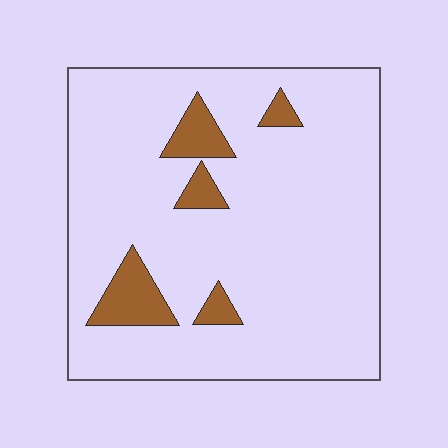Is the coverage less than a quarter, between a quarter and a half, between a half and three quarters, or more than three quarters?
Less than a quarter.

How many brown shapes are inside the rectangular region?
5.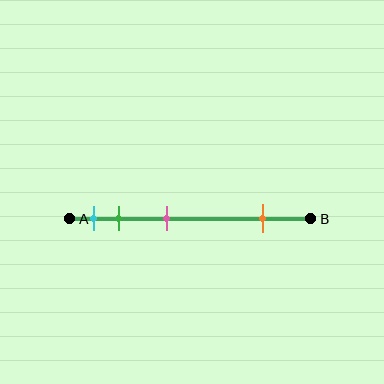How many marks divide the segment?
There are 4 marks dividing the segment.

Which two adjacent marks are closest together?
The cyan and green marks are the closest adjacent pair.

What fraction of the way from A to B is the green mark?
The green mark is approximately 20% (0.2) of the way from A to B.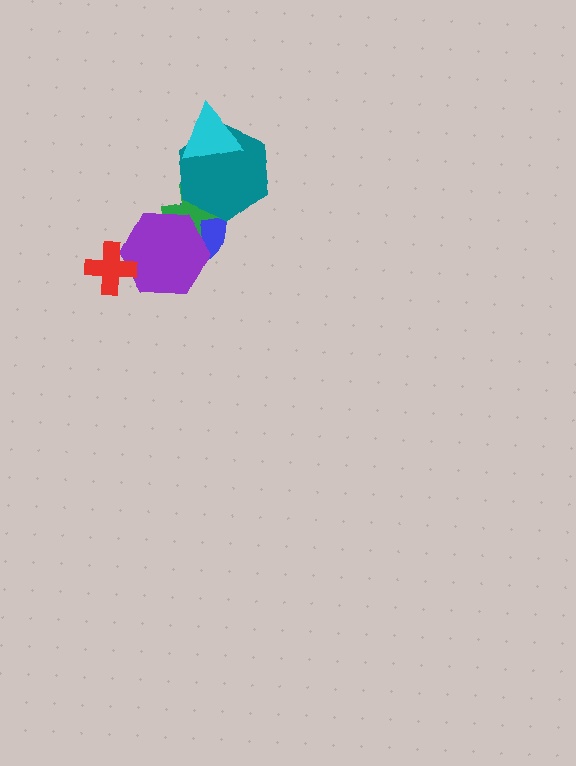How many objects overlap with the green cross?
3 objects overlap with the green cross.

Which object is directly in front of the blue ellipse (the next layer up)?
The green cross is directly in front of the blue ellipse.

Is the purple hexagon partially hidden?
Yes, it is partially covered by another shape.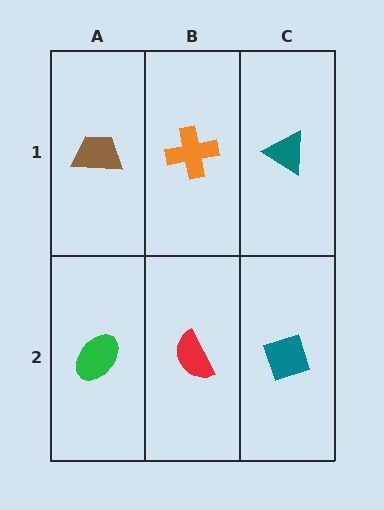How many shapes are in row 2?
3 shapes.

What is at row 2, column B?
A red semicircle.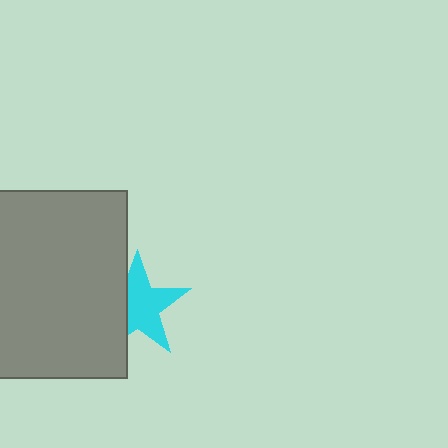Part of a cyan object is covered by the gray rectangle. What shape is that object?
It is a star.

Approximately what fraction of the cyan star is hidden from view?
Roughly 33% of the cyan star is hidden behind the gray rectangle.